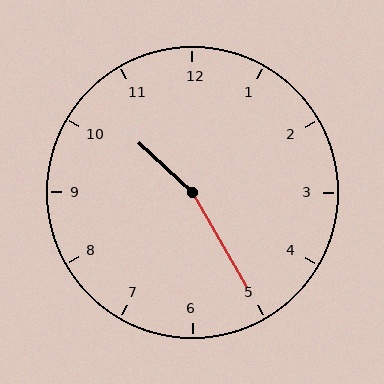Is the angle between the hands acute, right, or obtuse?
It is obtuse.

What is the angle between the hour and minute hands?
Approximately 162 degrees.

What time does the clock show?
10:25.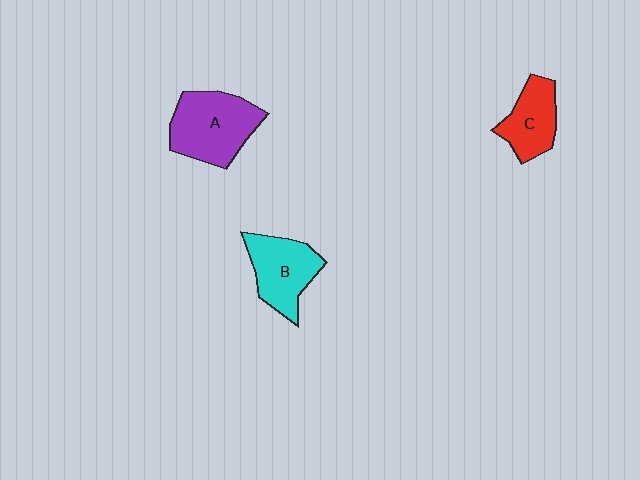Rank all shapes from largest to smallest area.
From largest to smallest: A (purple), B (cyan), C (red).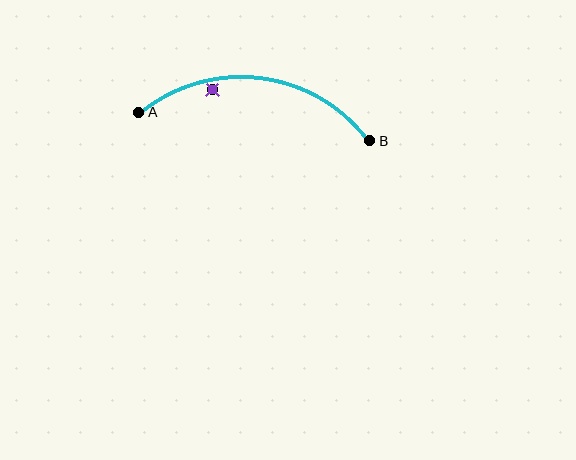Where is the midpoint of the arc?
The arc midpoint is the point on the curve farthest from the straight line joining A and B. It sits above that line.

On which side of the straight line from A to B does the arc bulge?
The arc bulges above the straight line connecting A and B.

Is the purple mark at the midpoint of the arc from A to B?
No — the purple mark does not lie on the arc at all. It sits slightly inside the curve.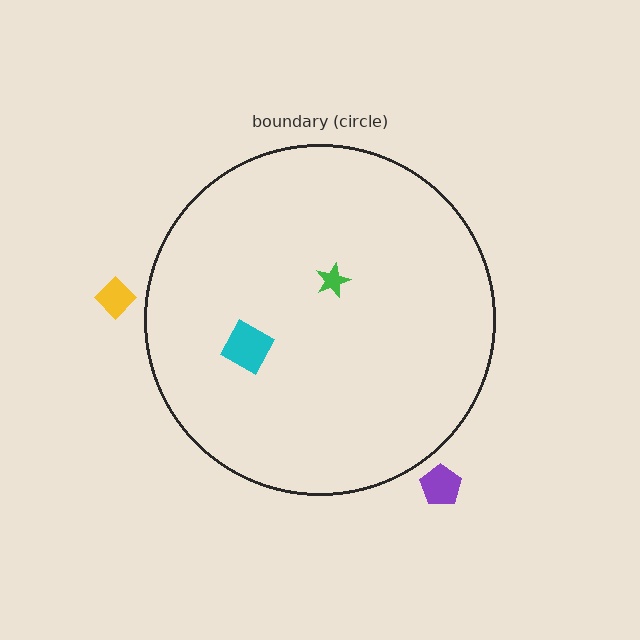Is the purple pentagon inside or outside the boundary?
Outside.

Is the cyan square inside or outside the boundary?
Inside.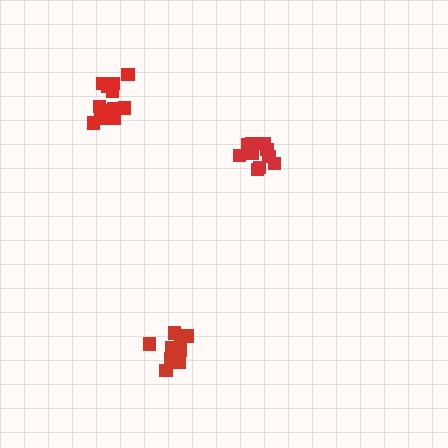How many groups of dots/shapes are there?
There are 3 groups.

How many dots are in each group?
Group 1: 9 dots, Group 2: 10 dots, Group 3: 12 dots (31 total).